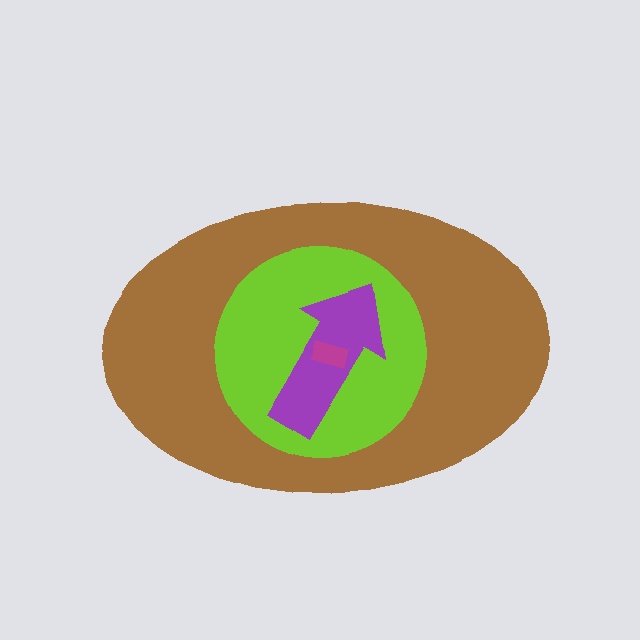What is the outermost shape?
The brown ellipse.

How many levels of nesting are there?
4.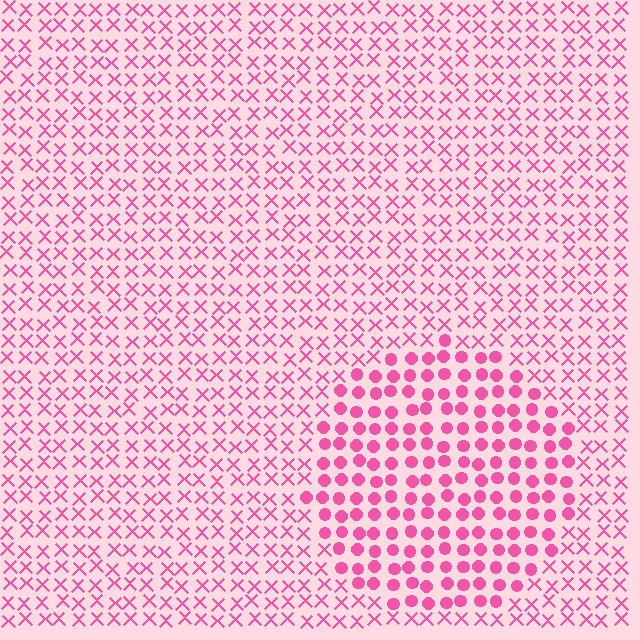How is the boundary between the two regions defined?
The boundary is defined by a change in element shape: circles inside vs. X marks outside. All elements share the same color and spacing.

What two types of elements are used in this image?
The image uses circles inside the circle region and X marks outside it.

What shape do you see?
I see a circle.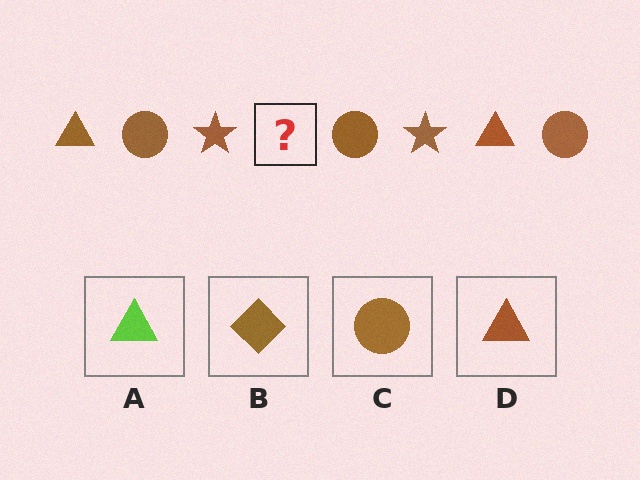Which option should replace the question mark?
Option D.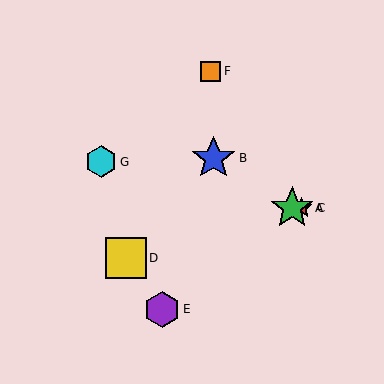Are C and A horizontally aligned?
Yes, both are at y≈208.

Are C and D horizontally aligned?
No, C is at y≈208 and D is at y≈258.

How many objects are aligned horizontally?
2 objects (A, C) are aligned horizontally.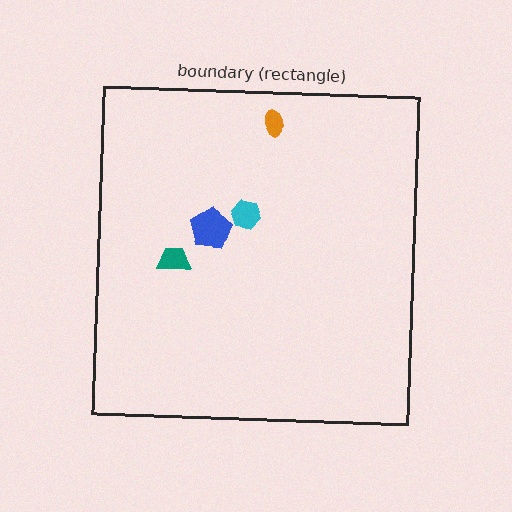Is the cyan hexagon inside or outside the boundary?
Inside.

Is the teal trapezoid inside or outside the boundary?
Inside.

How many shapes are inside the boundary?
4 inside, 0 outside.